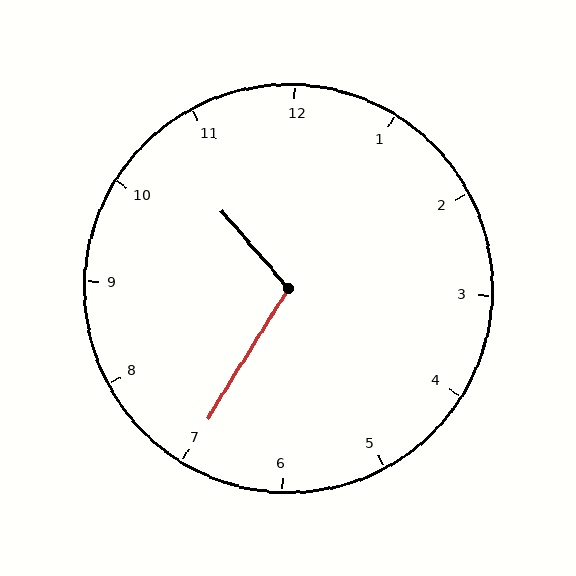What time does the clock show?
10:35.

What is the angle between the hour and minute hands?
Approximately 108 degrees.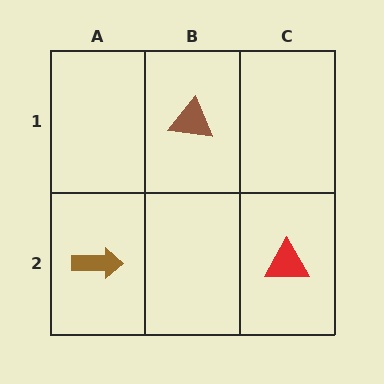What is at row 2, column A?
A brown arrow.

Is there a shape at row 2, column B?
No, that cell is empty.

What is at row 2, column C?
A red triangle.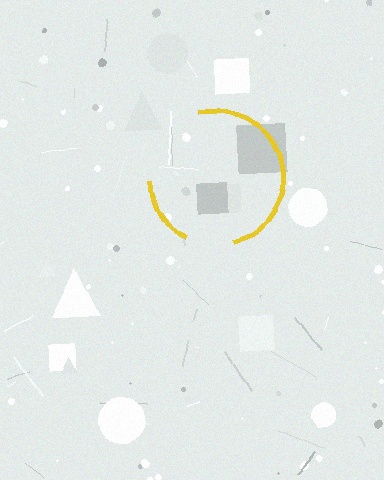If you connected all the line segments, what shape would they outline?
They would outline a circle.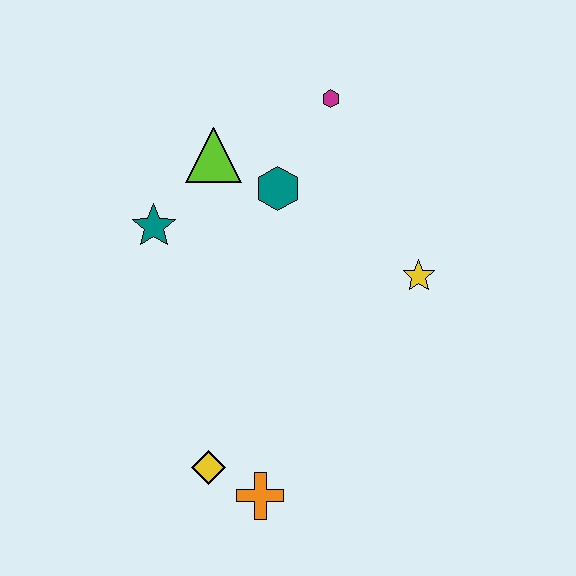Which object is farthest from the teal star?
The orange cross is farthest from the teal star.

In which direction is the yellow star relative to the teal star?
The yellow star is to the right of the teal star.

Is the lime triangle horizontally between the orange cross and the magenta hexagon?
No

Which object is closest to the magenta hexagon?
The teal hexagon is closest to the magenta hexagon.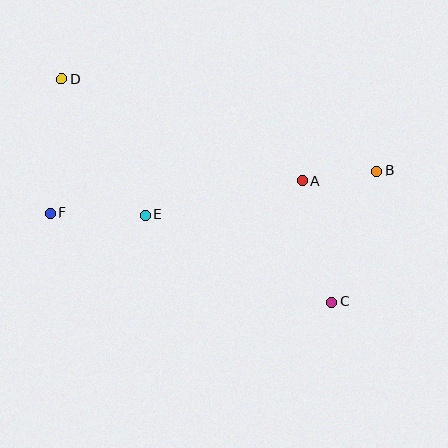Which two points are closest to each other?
Points A and B are closest to each other.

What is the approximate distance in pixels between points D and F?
The distance between D and F is approximately 135 pixels.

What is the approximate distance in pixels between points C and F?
The distance between C and F is approximately 295 pixels.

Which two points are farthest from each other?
Points C and D are farthest from each other.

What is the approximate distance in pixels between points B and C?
The distance between B and C is approximately 139 pixels.